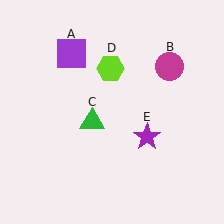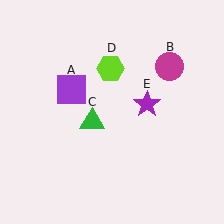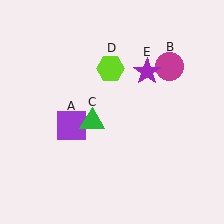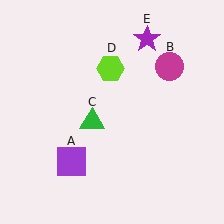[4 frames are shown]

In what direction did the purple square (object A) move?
The purple square (object A) moved down.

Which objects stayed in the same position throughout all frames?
Magenta circle (object B) and green triangle (object C) and lime hexagon (object D) remained stationary.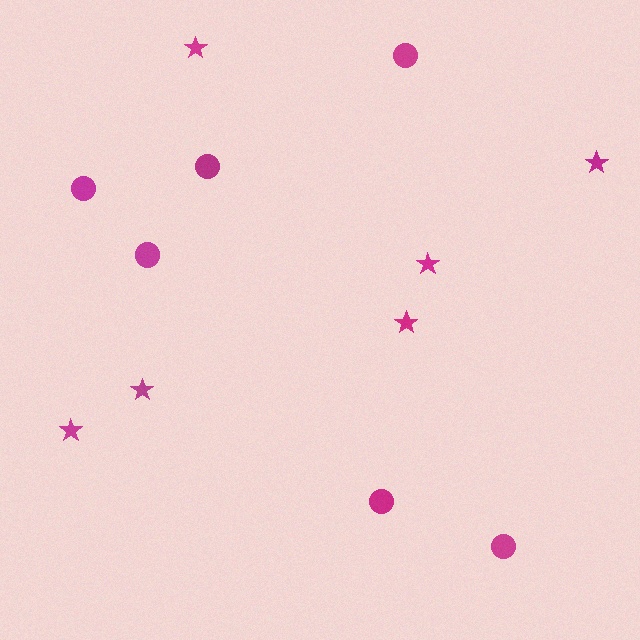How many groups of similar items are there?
There are 2 groups: one group of circles (6) and one group of stars (6).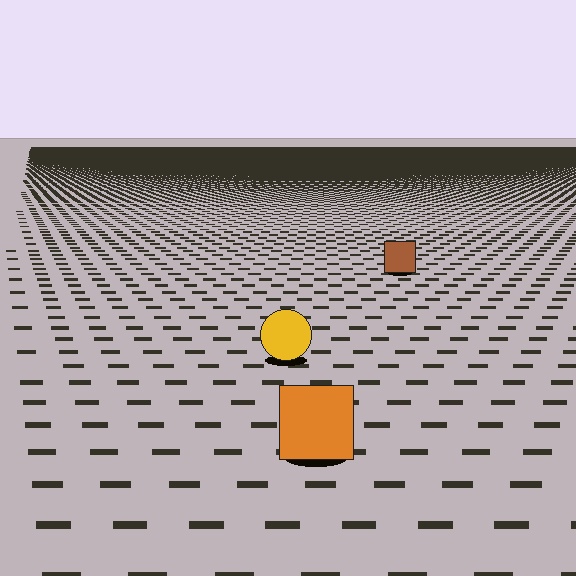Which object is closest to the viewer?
The orange square is closest. The texture marks near it are larger and more spread out.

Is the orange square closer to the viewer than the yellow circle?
Yes. The orange square is closer — you can tell from the texture gradient: the ground texture is coarser near it.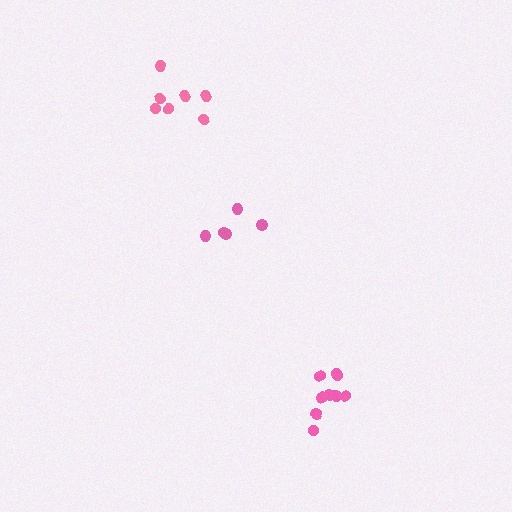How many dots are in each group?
Group 1: 5 dots, Group 2: 9 dots, Group 3: 7 dots (21 total).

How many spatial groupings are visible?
There are 3 spatial groupings.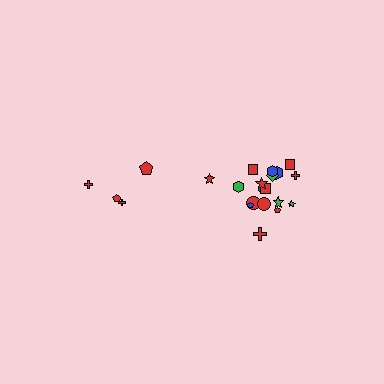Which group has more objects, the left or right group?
The right group.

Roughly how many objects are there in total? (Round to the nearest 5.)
Roughly 20 objects in total.